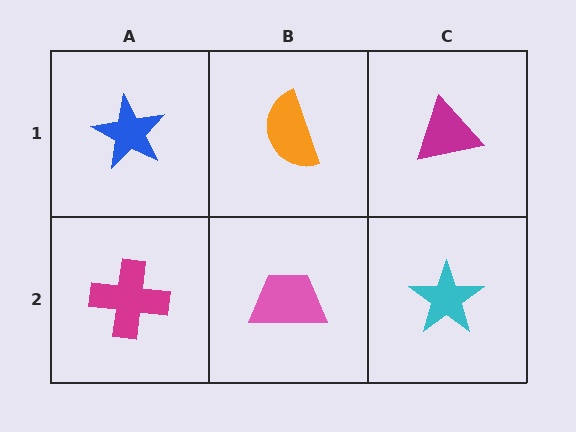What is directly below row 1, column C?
A cyan star.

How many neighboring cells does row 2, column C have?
2.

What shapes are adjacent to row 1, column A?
A magenta cross (row 2, column A), an orange semicircle (row 1, column B).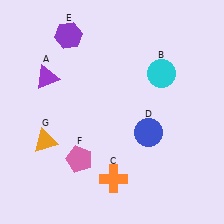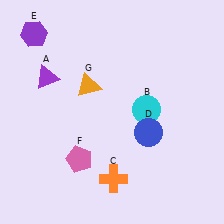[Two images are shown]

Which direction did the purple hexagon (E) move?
The purple hexagon (E) moved left.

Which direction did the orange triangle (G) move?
The orange triangle (G) moved up.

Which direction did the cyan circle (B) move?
The cyan circle (B) moved down.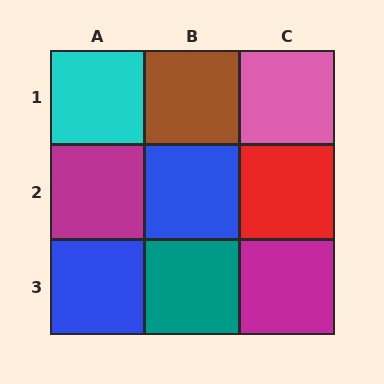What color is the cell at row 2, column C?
Red.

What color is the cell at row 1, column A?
Cyan.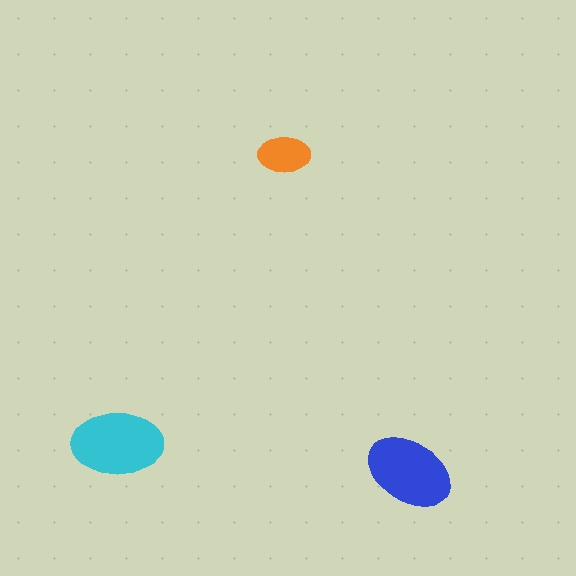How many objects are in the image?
There are 3 objects in the image.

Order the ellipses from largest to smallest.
the cyan one, the blue one, the orange one.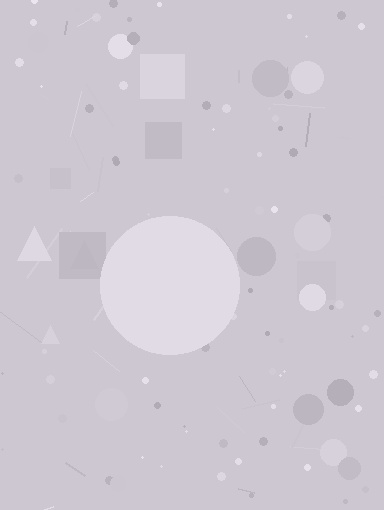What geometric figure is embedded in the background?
A circle is embedded in the background.